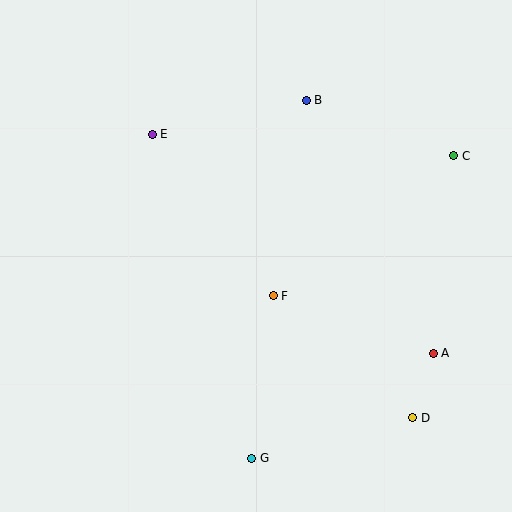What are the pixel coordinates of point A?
Point A is at (433, 353).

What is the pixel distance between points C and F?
The distance between C and F is 228 pixels.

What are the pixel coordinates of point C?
Point C is at (454, 156).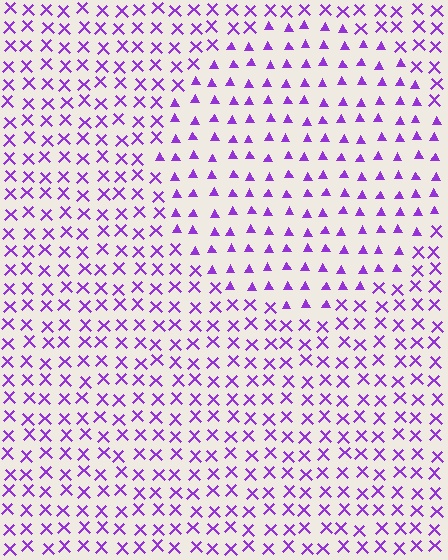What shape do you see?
I see a circle.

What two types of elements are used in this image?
The image uses triangles inside the circle region and X marks outside it.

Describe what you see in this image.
The image is filled with small purple elements arranged in a uniform grid. A circle-shaped region contains triangles, while the surrounding area contains X marks. The boundary is defined purely by the change in element shape.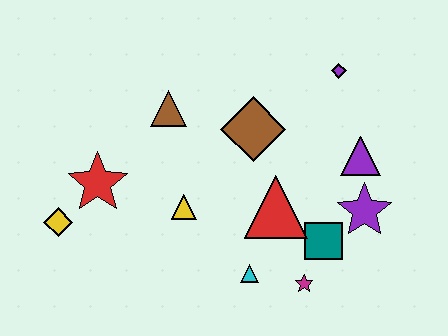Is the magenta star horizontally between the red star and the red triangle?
No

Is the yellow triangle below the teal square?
No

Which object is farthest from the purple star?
The yellow diamond is farthest from the purple star.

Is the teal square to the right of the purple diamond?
No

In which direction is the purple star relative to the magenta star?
The purple star is above the magenta star.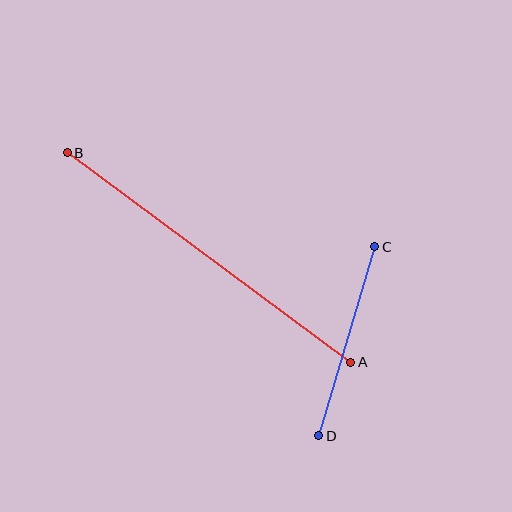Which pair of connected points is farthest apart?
Points A and B are farthest apart.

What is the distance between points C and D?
The distance is approximately 197 pixels.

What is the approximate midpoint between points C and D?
The midpoint is at approximately (347, 341) pixels.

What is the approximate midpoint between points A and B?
The midpoint is at approximately (209, 258) pixels.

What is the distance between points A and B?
The distance is approximately 352 pixels.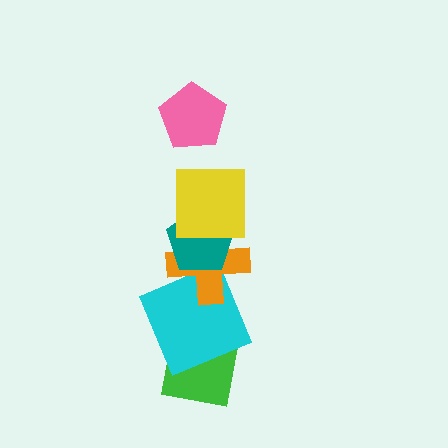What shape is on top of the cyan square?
The orange cross is on top of the cyan square.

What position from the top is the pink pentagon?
The pink pentagon is 1st from the top.